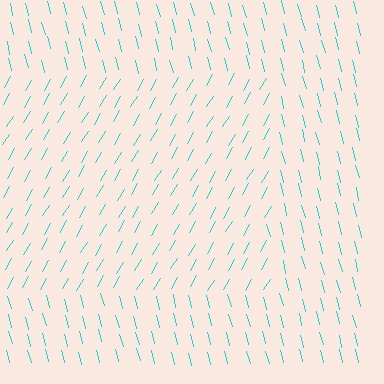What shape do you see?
I see a rectangle.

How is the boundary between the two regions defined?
The boundary is defined purely by a change in line orientation (approximately 45 degrees difference). All lines are the same color and thickness.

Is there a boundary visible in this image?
Yes, there is a texture boundary formed by a change in line orientation.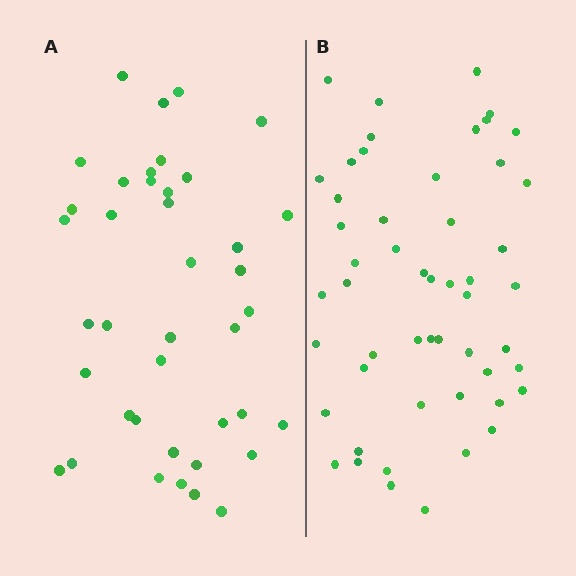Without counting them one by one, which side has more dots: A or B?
Region B (the right region) has more dots.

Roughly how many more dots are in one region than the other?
Region B has roughly 12 or so more dots than region A.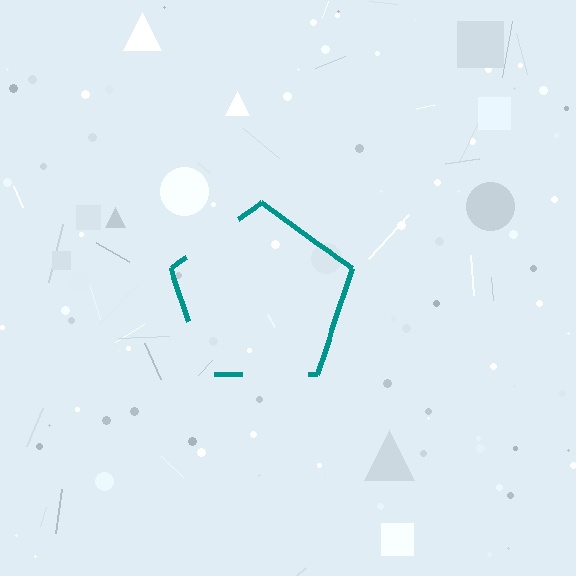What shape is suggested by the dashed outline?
The dashed outline suggests a pentagon.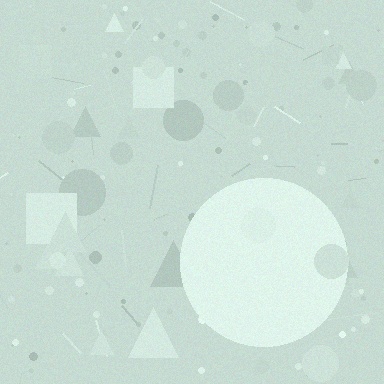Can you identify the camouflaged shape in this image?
The camouflaged shape is a circle.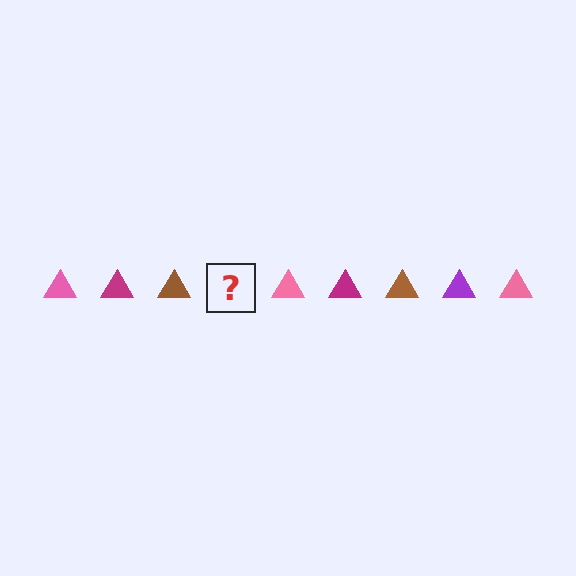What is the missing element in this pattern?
The missing element is a purple triangle.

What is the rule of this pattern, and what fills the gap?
The rule is that the pattern cycles through pink, magenta, brown, purple triangles. The gap should be filled with a purple triangle.